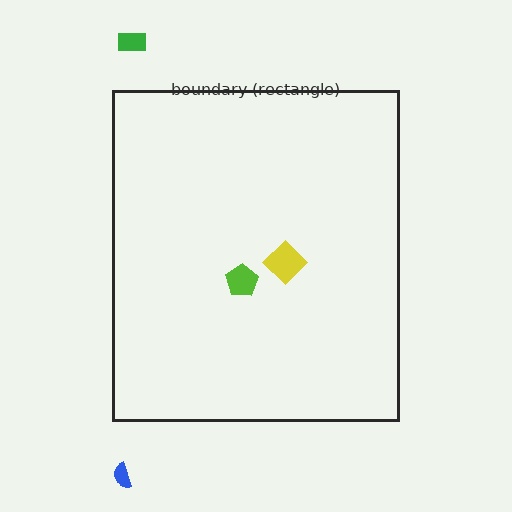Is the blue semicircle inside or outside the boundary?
Outside.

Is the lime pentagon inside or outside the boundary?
Inside.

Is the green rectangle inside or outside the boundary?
Outside.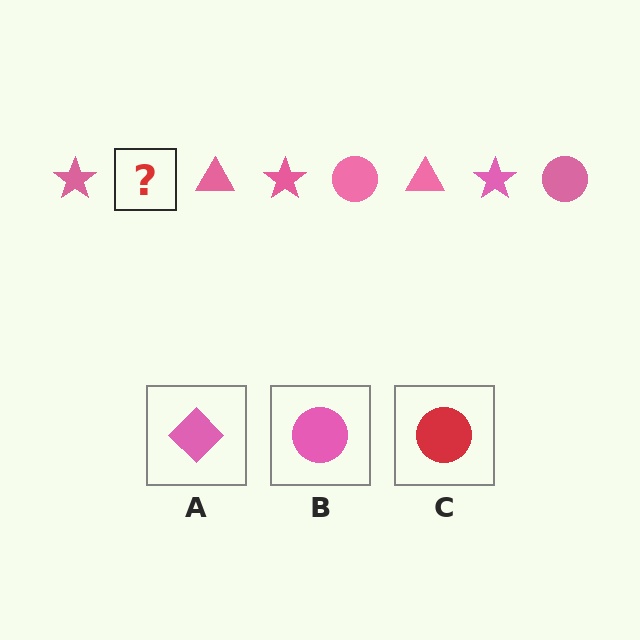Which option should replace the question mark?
Option B.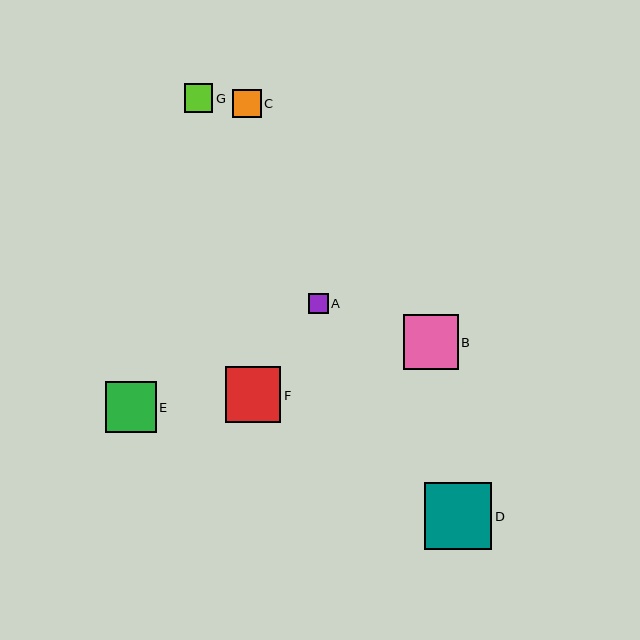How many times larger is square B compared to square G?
Square B is approximately 1.9 times the size of square G.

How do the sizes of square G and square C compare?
Square G and square C are approximately the same size.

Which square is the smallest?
Square A is the smallest with a size of approximately 20 pixels.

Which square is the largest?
Square D is the largest with a size of approximately 67 pixels.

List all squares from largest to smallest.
From largest to smallest: D, F, B, E, G, C, A.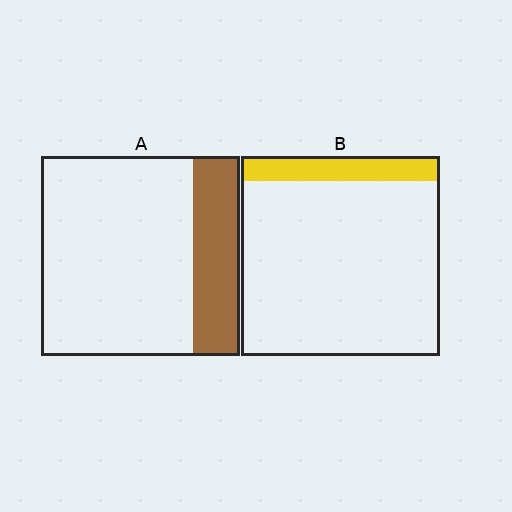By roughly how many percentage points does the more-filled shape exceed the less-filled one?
By roughly 10 percentage points (A over B).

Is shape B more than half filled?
No.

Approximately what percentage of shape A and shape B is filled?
A is approximately 25% and B is approximately 10%.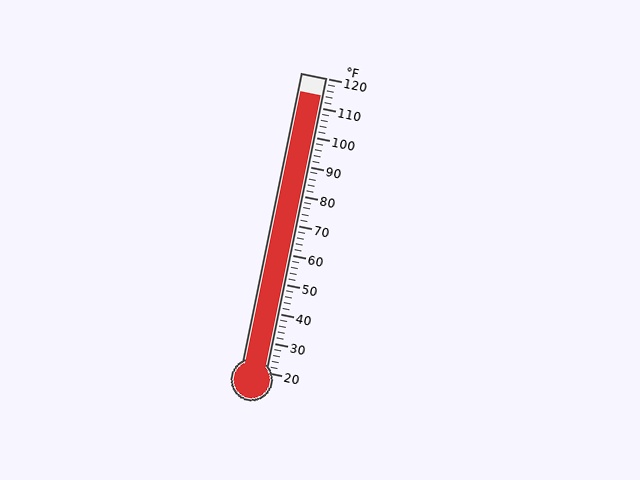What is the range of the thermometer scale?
The thermometer scale ranges from 20°F to 120°F.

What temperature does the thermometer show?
The thermometer shows approximately 114°F.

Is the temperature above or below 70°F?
The temperature is above 70°F.